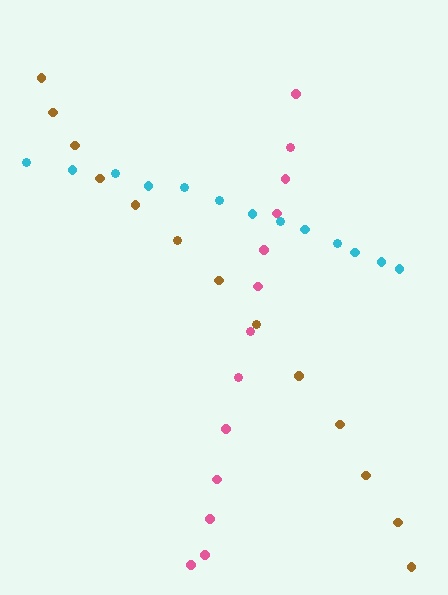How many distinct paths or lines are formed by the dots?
There are 3 distinct paths.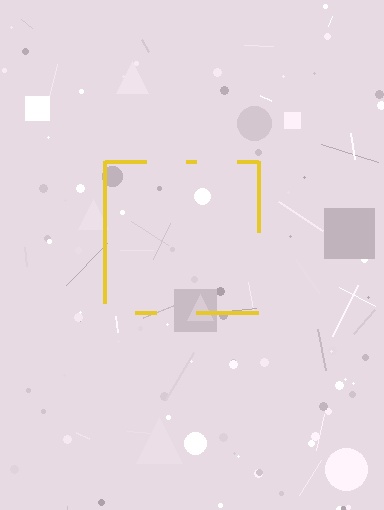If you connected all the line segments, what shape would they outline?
They would outline a square.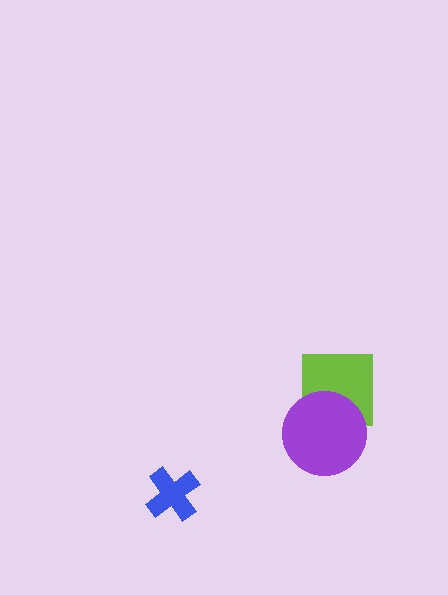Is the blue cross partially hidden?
No, no other shape covers it.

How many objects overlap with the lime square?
1 object overlaps with the lime square.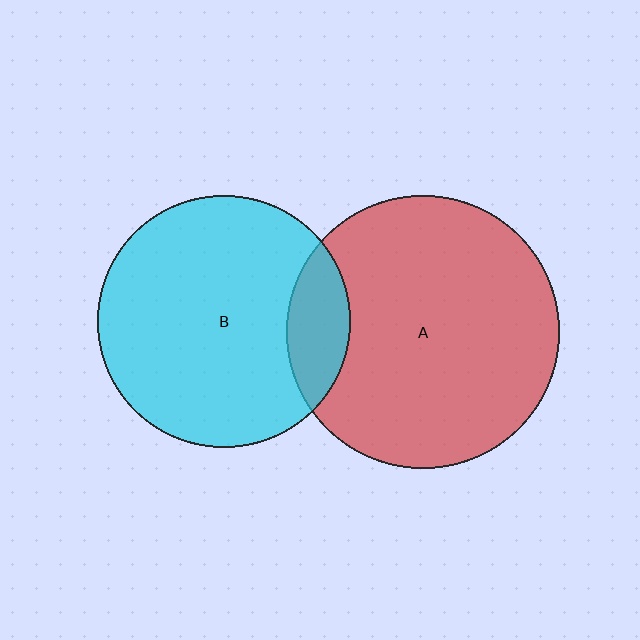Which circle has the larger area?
Circle A (red).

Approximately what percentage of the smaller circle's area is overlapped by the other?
Approximately 15%.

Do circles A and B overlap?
Yes.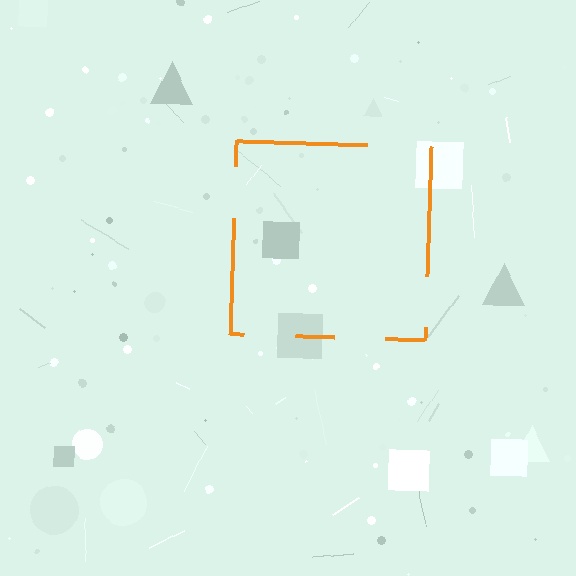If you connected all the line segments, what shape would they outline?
They would outline a square.